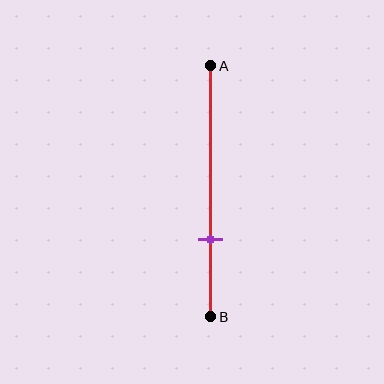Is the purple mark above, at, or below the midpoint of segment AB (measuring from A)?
The purple mark is below the midpoint of segment AB.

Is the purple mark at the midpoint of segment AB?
No, the mark is at about 70% from A, not at the 50% midpoint.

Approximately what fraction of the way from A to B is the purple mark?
The purple mark is approximately 70% of the way from A to B.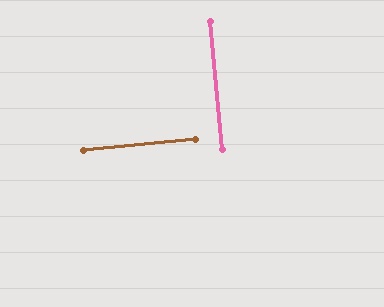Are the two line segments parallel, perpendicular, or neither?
Perpendicular — they meet at approximately 90°.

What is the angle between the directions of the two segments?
Approximately 90 degrees.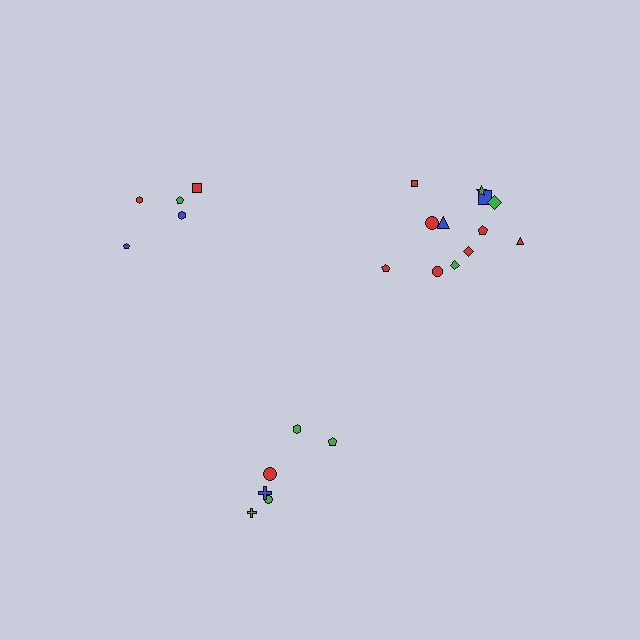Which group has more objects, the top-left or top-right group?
The top-right group.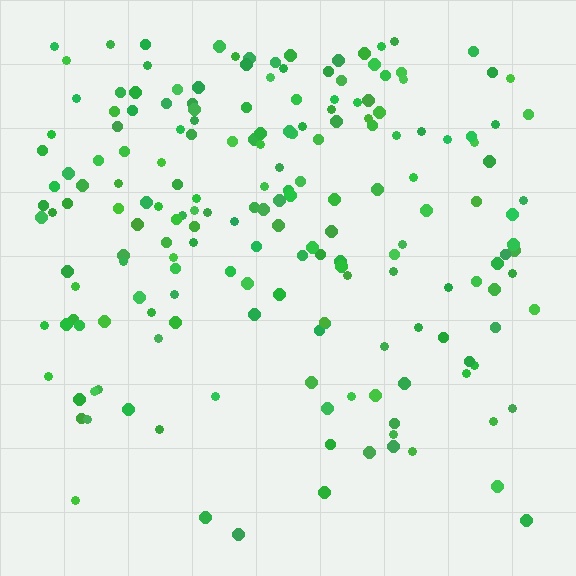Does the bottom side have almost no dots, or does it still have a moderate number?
Still a moderate number, just noticeably fewer than the top.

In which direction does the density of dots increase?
From bottom to top, with the top side densest.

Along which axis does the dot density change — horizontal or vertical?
Vertical.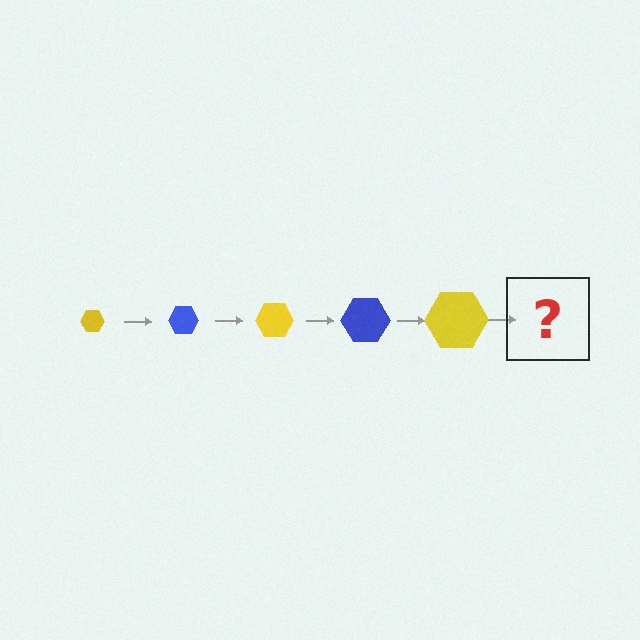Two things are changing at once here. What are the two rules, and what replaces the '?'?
The two rules are that the hexagon grows larger each step and the color cycles through yellow and blue. The '?' should be a blue hexagon, larger than the previous one.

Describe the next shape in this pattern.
It should be a blue hexagon, larger than the previous one.